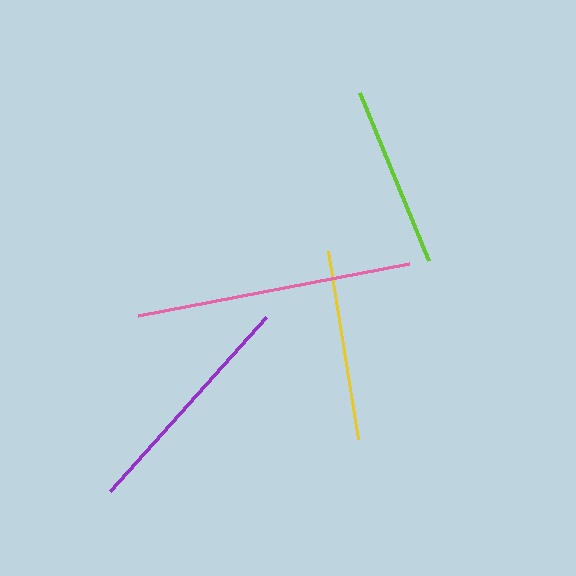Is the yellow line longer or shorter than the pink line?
The pink line is longer than the yellow line.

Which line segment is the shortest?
The lime line is the shortest at approximately 182 pixels.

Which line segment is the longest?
The pink line is the longest at approximately 276 pixels.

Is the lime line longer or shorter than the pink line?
The pink line is longer than the lime line.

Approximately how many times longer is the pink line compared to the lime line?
The pink line is approximately 1.5 times the length of the lime line.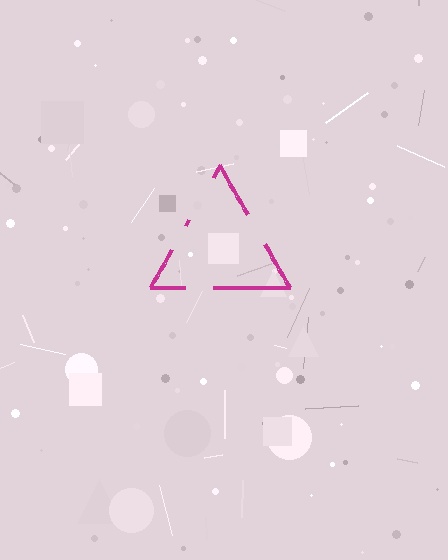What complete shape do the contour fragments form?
The contour fragments form a triangle.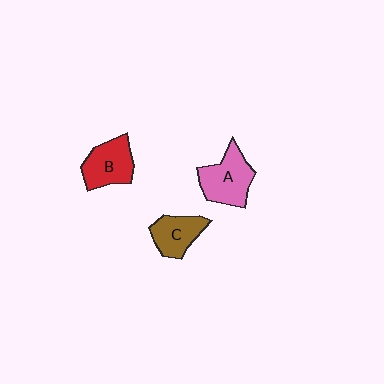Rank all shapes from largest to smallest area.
From largest to smallest: A (pink), B (red), C (brown).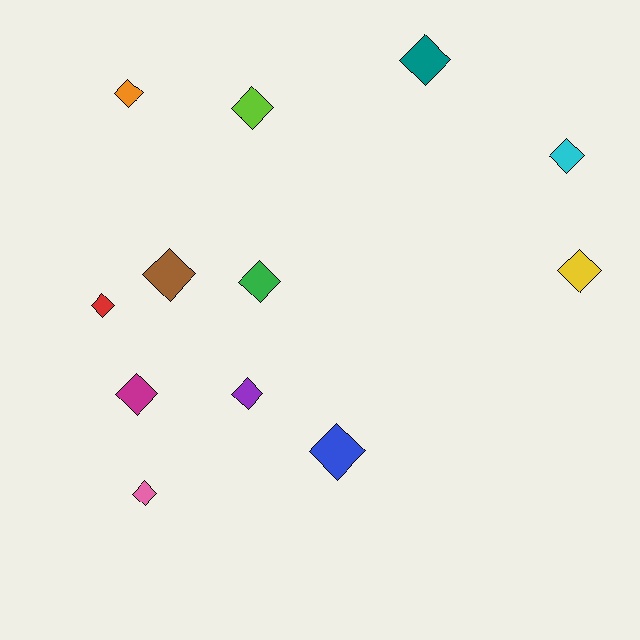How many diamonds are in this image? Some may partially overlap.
There are 12 diamonds.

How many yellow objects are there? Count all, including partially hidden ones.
There is 1 yellow object.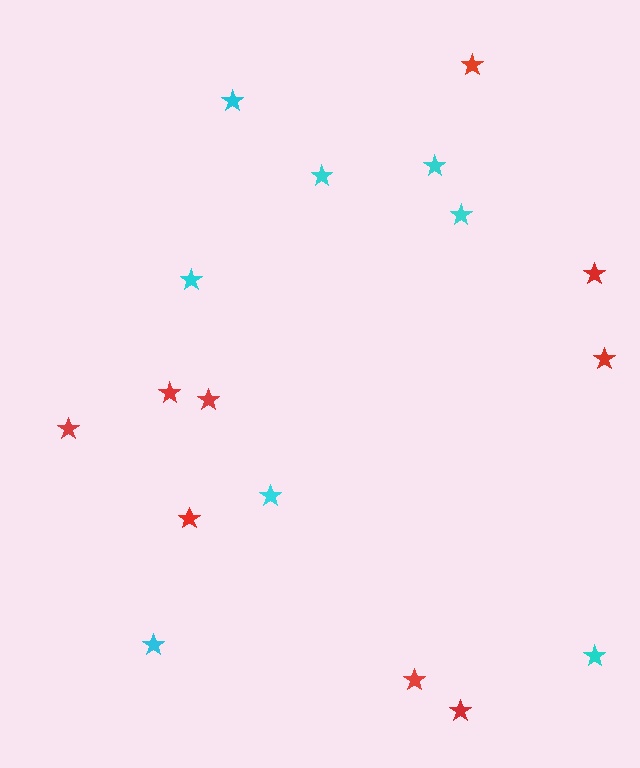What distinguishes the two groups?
There are 2 groups: one group of red stars (9) and one group of cyan stars (8).